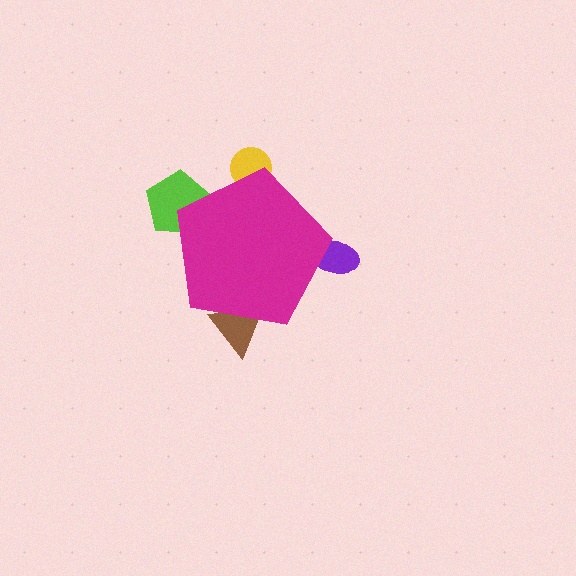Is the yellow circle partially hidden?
Yes, the yellow circle is partially hidden behind the magenta pentagon.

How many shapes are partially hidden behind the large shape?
4 shapes are partially hidden.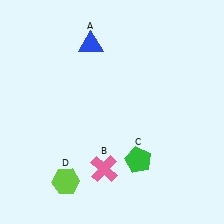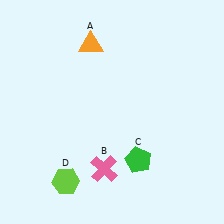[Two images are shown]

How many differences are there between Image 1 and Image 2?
There is 1 difference between the two images.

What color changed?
The triangle (A) changed from blue in Image 1 to orange in Image 2.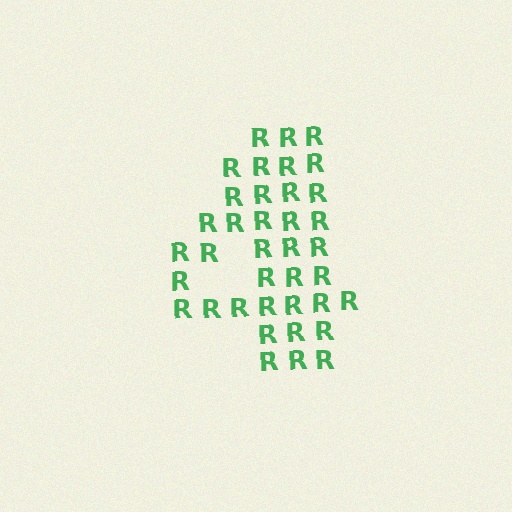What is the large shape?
The large shape is the digit 4.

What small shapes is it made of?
It is made of small letter R's.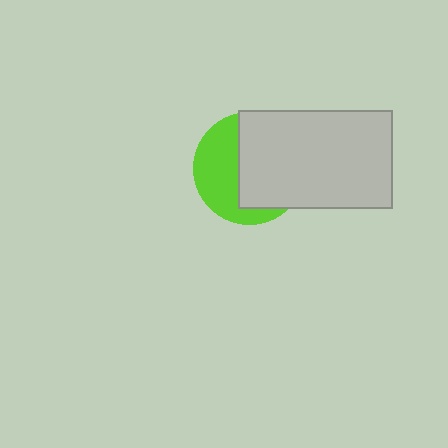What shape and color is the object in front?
The object in front is a light gray rectangle.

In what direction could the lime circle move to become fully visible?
The lime circle could move left. That would shift it out from behind the light gray rectangle entirely.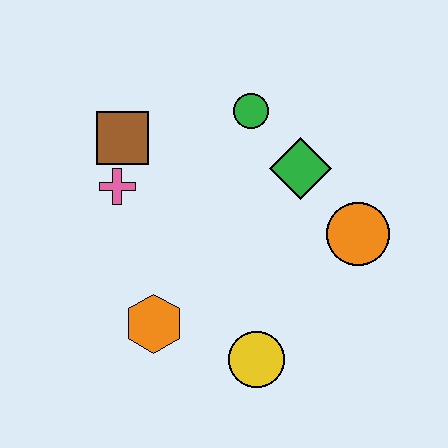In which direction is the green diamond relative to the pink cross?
The green diamond is to the right of the pink cross.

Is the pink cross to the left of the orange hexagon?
Yes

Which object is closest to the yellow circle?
The orange hexagon is closest to the yellow circle.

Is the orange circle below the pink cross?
Yes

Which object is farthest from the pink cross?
The orange circle is farthest from the pink cross.